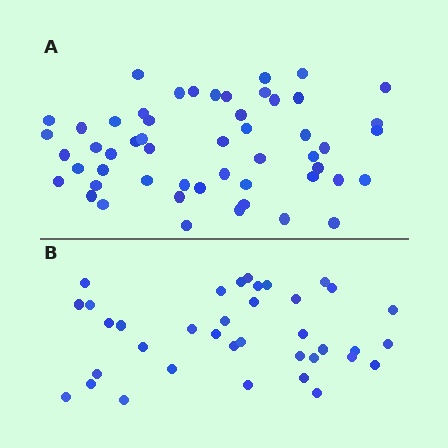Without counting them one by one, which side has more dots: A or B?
Region A (the top region) has more dots.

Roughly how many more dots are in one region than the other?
Region A has approximately 15 more dots than region B.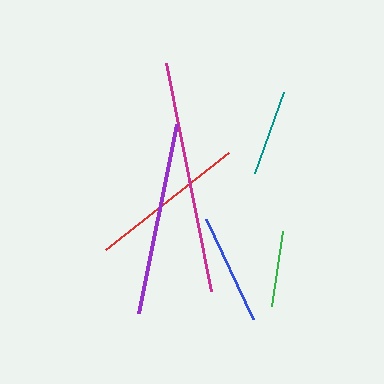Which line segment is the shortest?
The green line is the shortest at approximately 75 pixels.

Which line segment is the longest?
The magenta line is the longest at approximately 232 pixels.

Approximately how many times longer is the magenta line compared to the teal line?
The magenta line is approximately 2.7 times the length of the teal line.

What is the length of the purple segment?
The purple segment is approximately 192 pixels long.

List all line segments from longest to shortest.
From longest to shortest: magenta, purple, red, blue, teal, green.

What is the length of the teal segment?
The teal segment is approximately 86 pixels long.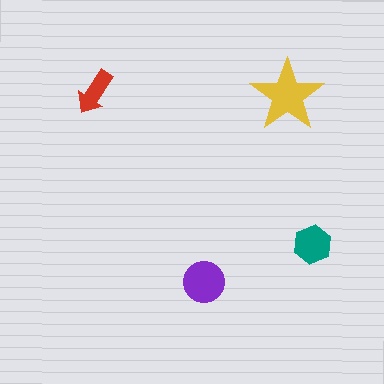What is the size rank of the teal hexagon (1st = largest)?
3rd.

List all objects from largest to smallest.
The yellow star, the purple circle, the teal hexagon, the red arrow.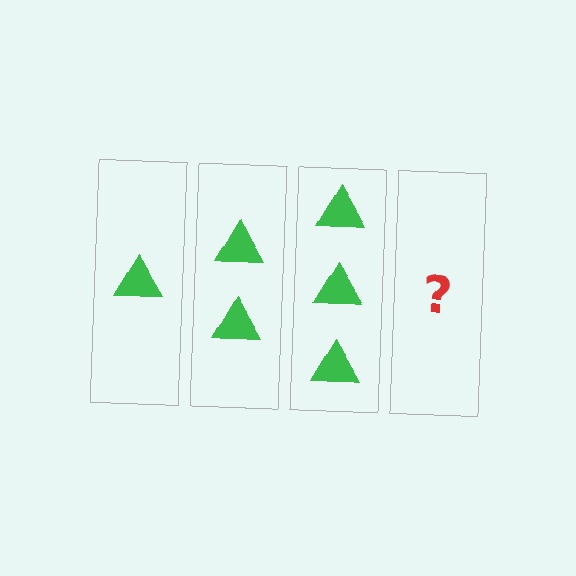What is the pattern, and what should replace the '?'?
The pattern is that each step adds one more triangle. The '?' should be 4 triangles.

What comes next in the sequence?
The next element should be 4 triangles.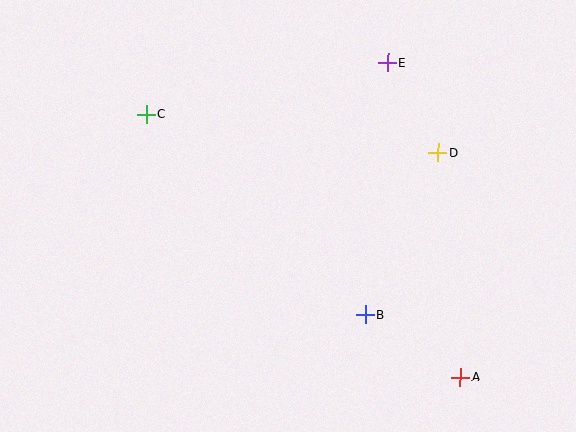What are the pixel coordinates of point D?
Point D is at (438, 153).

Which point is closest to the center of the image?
Point B at (365, 314) is closest to the center.